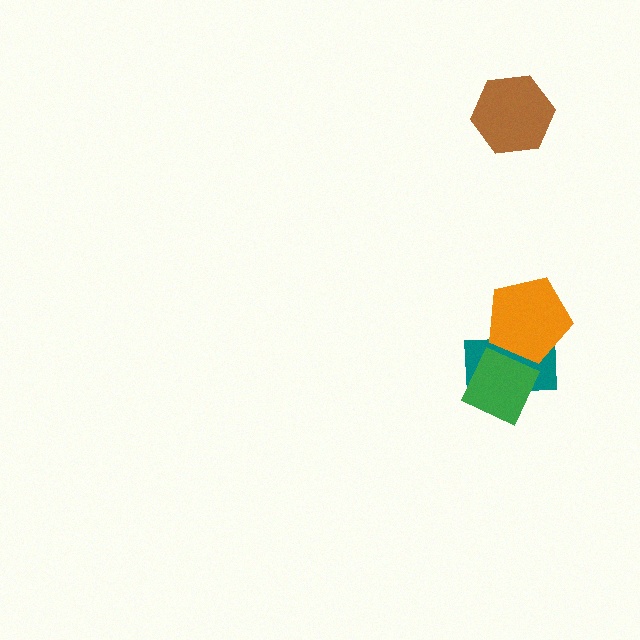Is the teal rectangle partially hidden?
Yes, it is partially covered by another shape.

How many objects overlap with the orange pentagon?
1 object overlaps with the orange pentagon.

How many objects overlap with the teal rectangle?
2 objects overlap with the teal rectangle.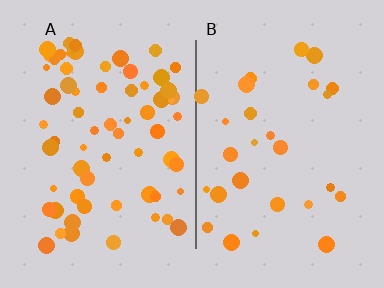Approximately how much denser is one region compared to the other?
Approximately 2.4× — region A over region B.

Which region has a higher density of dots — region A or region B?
A (the left).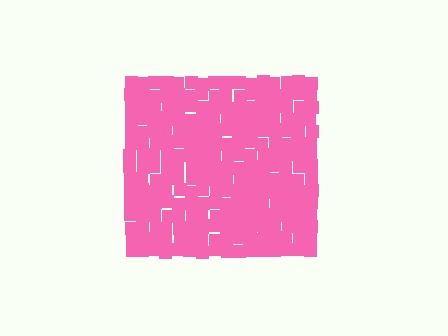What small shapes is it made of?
It is made of small squares.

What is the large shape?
The large shape is a square.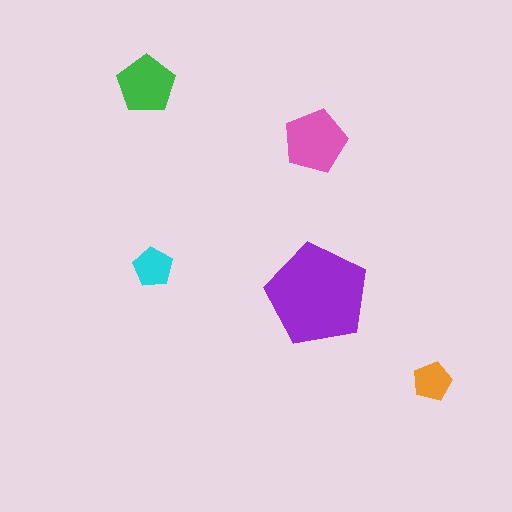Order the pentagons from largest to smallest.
the purple one, the pink one, the green one, the cyan one, the orange one.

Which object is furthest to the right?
The orange pentagon is rightmost.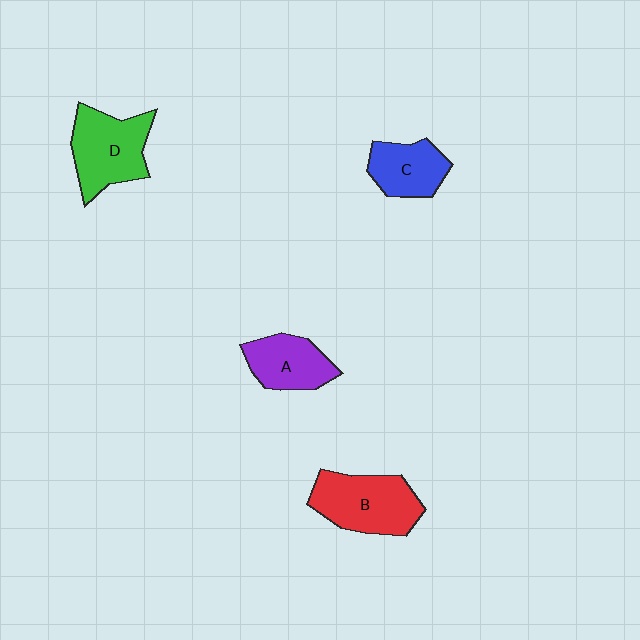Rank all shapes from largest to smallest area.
From largest to smallest: B (red), D (green), A (purple), C (blue).